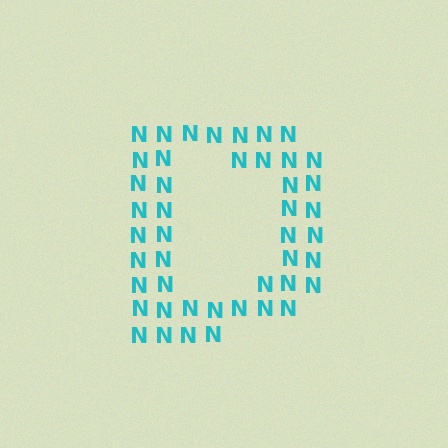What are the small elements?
The small elements are letter N's.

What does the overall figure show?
The overall figure shows the letter D.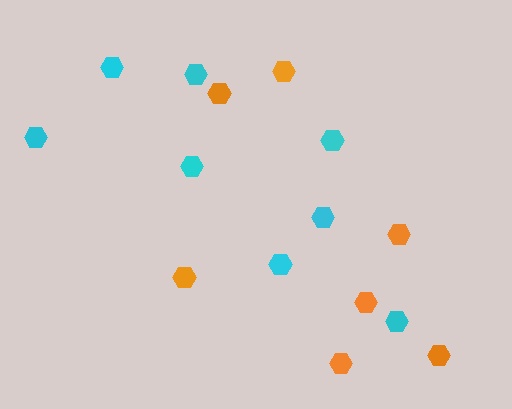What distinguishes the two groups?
There are 2 groups: one group of cyan hexagons (8) and one group of orange hexagons (7).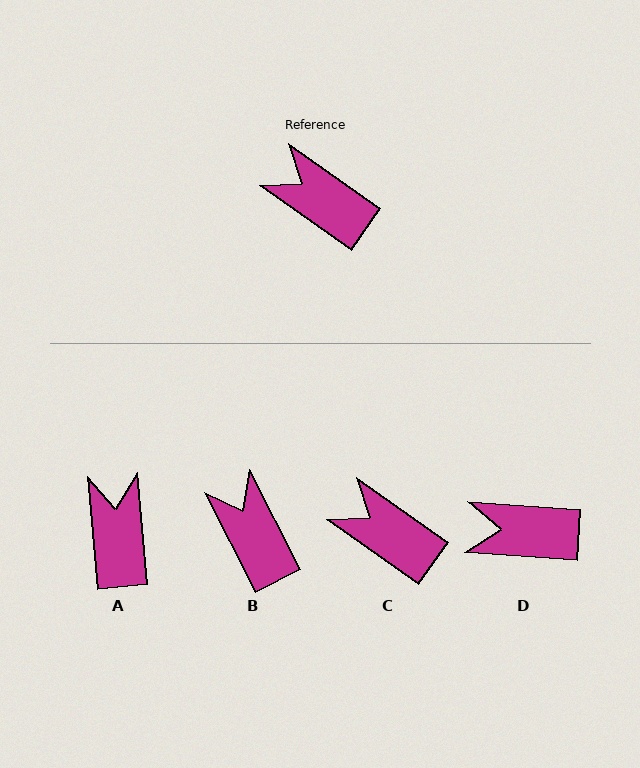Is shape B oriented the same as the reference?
No, it is off by about 28 degrees.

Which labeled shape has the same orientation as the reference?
C.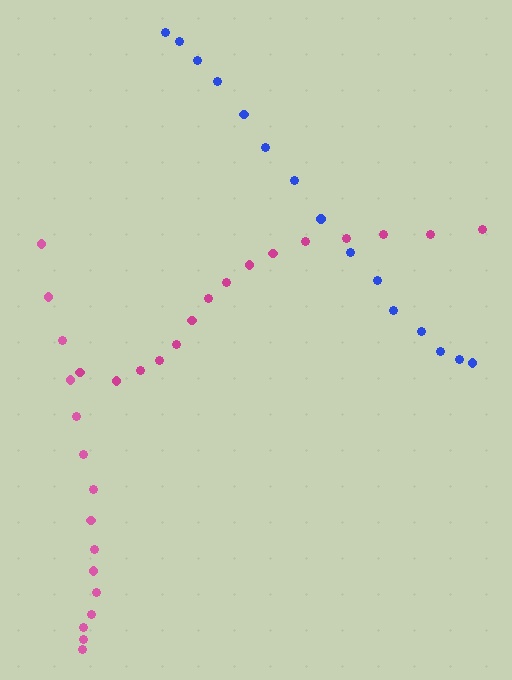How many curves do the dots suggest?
There are 3 distinct paths.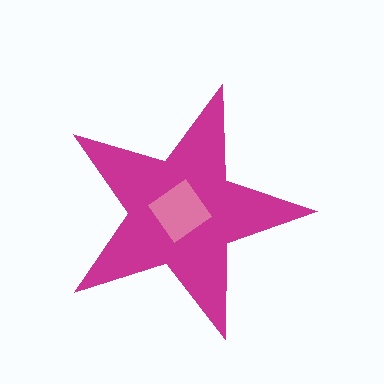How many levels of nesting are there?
2.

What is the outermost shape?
The magenta star.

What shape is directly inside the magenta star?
The pink diamond.